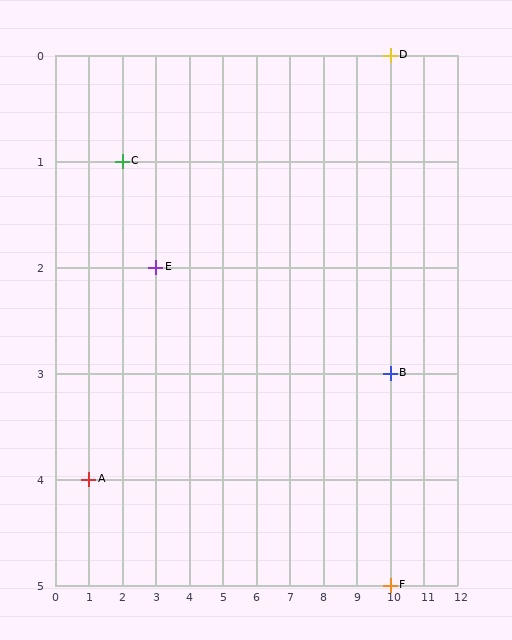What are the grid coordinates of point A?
Point A is at grid coordinates (1, 4).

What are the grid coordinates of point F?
Point F is at grid coordinates (10, 5).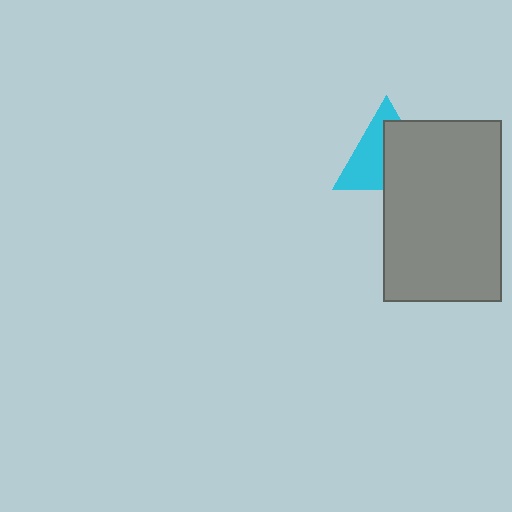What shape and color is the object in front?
The object in front is a gray rectangle.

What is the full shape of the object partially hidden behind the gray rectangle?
The partially hidden object is a cyan triangle.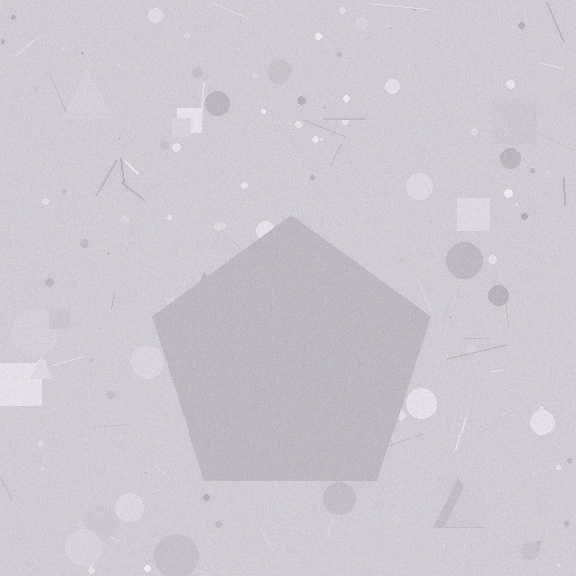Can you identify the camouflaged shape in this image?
The camouflaged shape is a pentagon.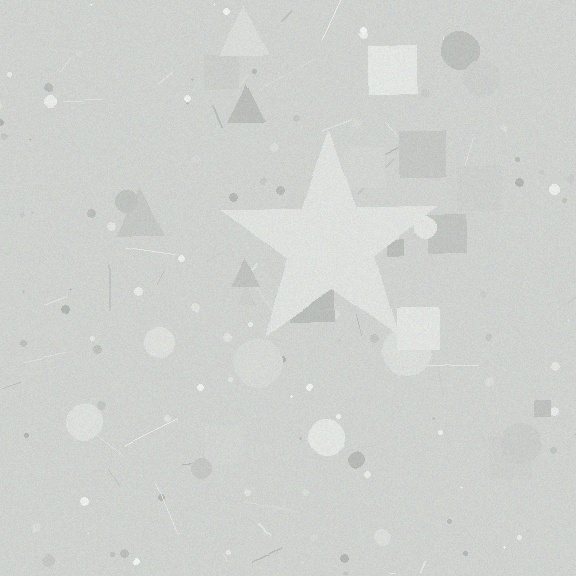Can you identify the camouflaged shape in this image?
The camouflaged shape is a star.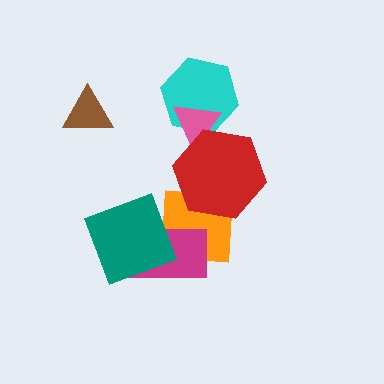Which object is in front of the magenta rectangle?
The teal square is in front of the magenta rectangle.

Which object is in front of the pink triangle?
The red hexagon is in front of the pink triangle.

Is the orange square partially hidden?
Yes, it is partially covered by another shape.